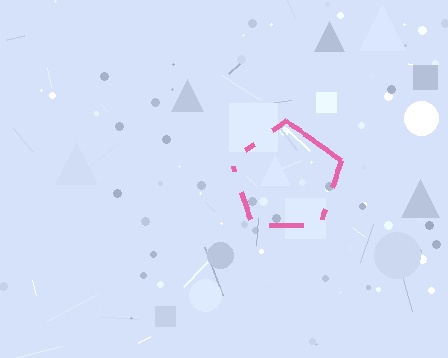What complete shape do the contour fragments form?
The contour fragments form a pentagon.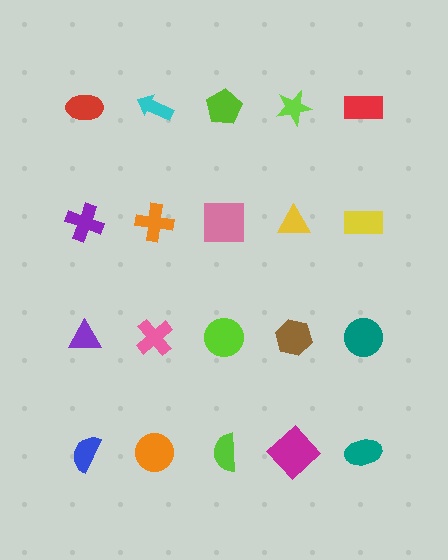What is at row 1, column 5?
A red rectangle.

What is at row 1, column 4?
A lime star.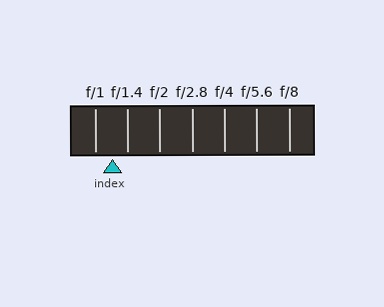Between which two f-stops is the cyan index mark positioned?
The index mark is between f/1 and f/1.4.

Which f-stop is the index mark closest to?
The index mark is closest to f/1.4.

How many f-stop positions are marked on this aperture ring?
There are 7 f-stop positions marked.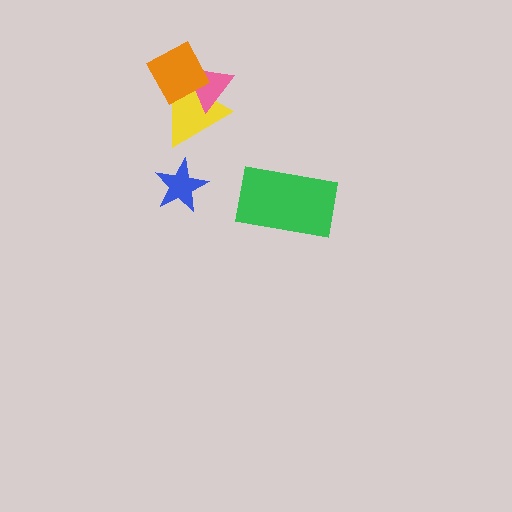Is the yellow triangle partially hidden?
Yes, it is partially covered by another shape.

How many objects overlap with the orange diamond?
2 objects overlap with the orange diamond.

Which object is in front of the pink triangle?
The orange diamond is in front of the pink triangle.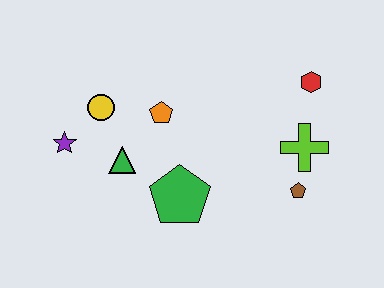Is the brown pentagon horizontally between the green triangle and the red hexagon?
Yes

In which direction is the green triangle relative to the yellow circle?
The green triangle is below the yellow circle.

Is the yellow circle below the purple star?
No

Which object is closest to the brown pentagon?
The lime cross is closest to the brown pentagon.